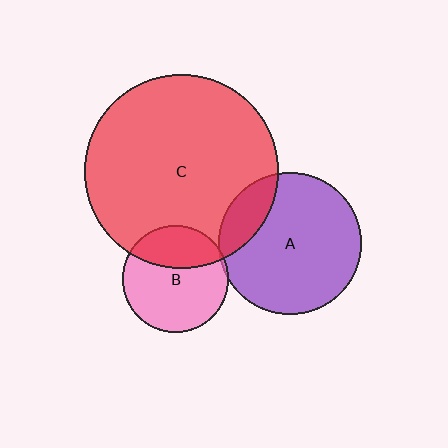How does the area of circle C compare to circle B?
Approximately 3.3 times.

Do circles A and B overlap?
Yes.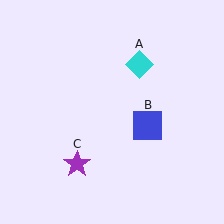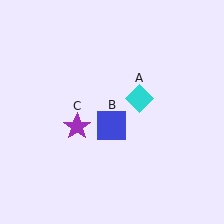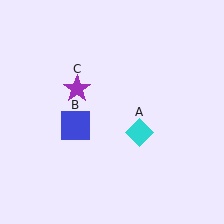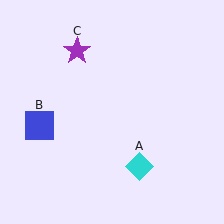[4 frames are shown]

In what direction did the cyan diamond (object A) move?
The cyan diamond (object A) moved down.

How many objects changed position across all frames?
3 objects changed position: cyan diamond (object A), blue square (object B), purple star (object C).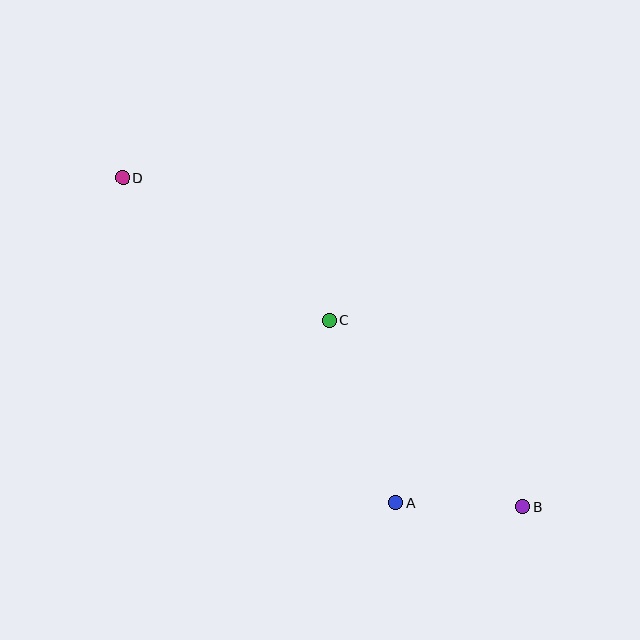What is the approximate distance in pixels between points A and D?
The distance between A and D is approximately 425 pixels.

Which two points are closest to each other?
Points A and B are closest to each other.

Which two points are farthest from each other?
Points B and D are farthest from each other.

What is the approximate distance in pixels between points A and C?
The distance between A and C is approximately 194 pixels.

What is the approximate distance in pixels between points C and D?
The distance between C and D is approximately 251 pixels.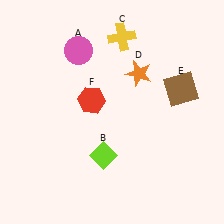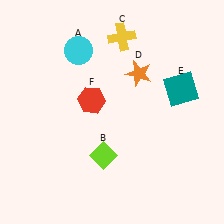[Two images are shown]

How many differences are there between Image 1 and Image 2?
There are 2 differences between the two images.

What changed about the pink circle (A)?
In Image 1, A is pink. In Image 2, it changed to cyan.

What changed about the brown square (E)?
In Image 1, E is brown. In Image 2, it changed to teal.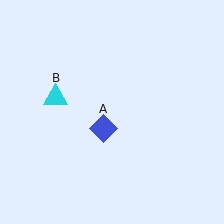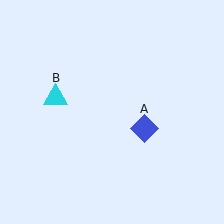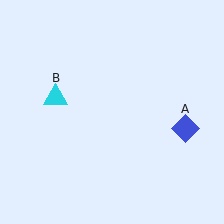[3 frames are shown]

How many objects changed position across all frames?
1 object changed position: blue diamond (object A).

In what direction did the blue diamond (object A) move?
The blue diamond (object A) moved right.